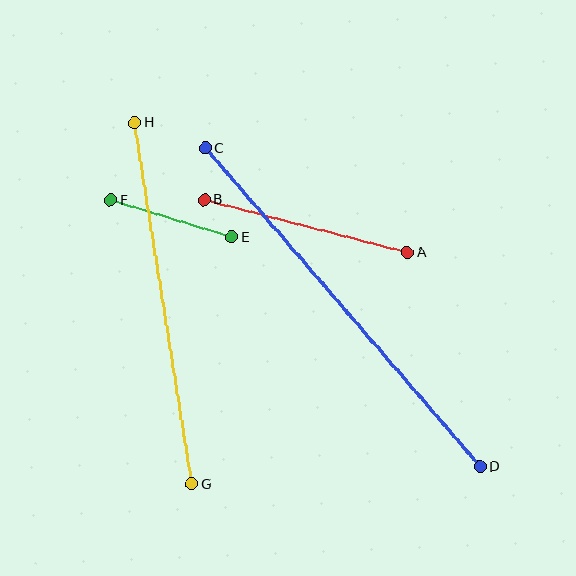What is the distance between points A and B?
The distance is approximately 210 pixels.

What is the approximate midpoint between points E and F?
The midpoint is at approximately (171, 218) pixels.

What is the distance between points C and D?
The distance is approximately 421 pixels.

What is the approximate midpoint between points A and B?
The midpoint is at approximately (306, 226) pixels.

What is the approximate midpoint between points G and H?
The midpoint is at approximately (163, 303) pixels.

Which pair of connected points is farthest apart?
Points C and D are farthest apart.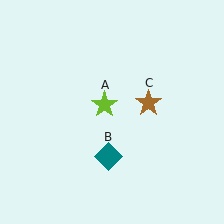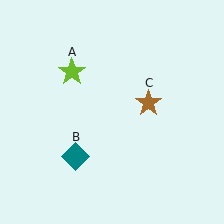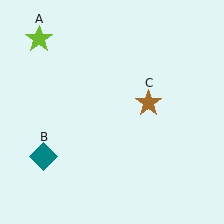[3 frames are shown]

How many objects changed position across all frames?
2 objects changed position: lime star (object A), teal diamond (object B).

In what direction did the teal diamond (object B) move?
The teal diamond (object B) moved left.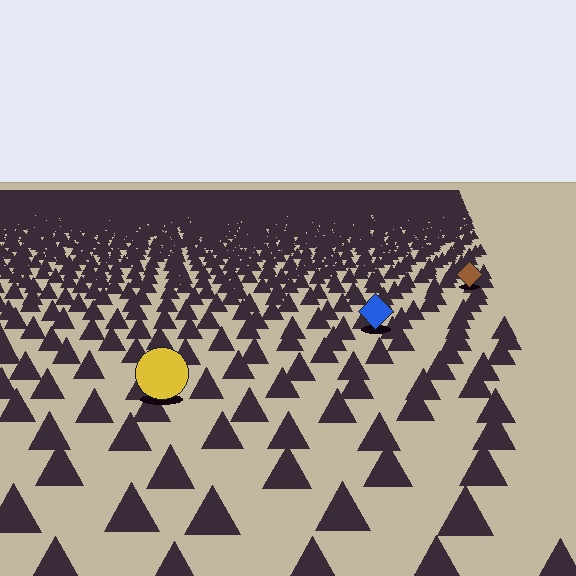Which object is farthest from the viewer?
The brown diamond is farthest from the viewer. It appears smaller and the ground texture around it is denser.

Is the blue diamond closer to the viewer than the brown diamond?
Yes. The blue diamond is closer — you can tell from the texture gradient: the ground texture is coarser near it.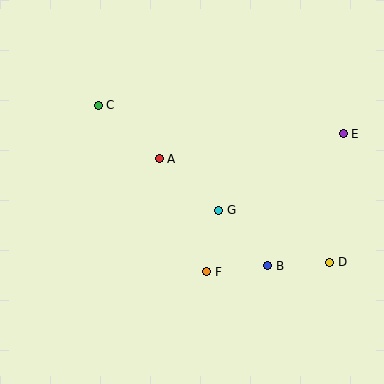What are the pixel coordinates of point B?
Point B is at (268, 266).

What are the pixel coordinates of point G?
Point G is at (219, 210).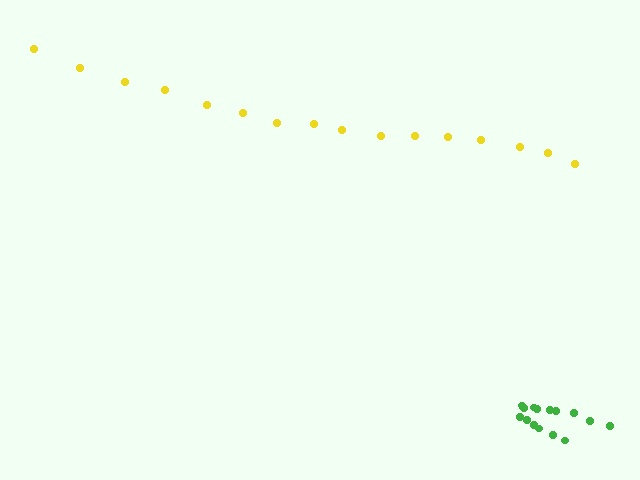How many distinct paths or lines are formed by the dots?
There are 2 distinct paths.